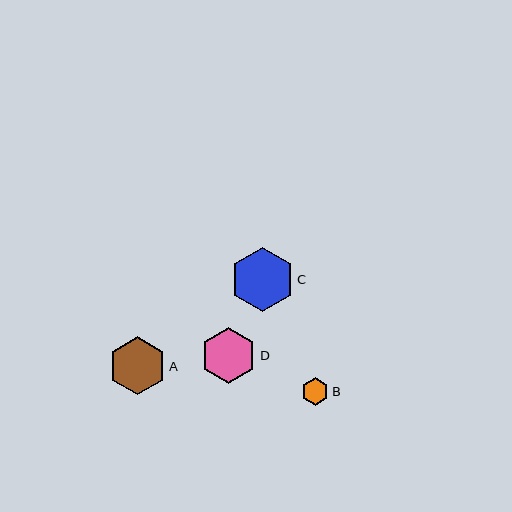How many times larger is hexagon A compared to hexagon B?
Hexagon A is approximately 2.1 times the size of hexagon B.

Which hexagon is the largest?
Hexagon C is the largest with a size of approximately 64 pixels.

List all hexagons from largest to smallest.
From largest to smallest: C, A, D, B.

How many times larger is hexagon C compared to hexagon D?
Hexagon C is approximately 1.2 times the size of hexagon D.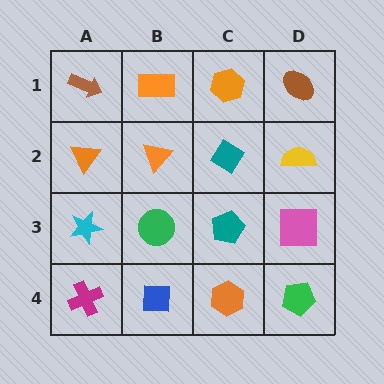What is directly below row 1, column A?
An orange triangle.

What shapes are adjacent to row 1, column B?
An orange triangle (row 2, column B), a brown arrow (row 1, column A), an orange hexagon (row 1, column C).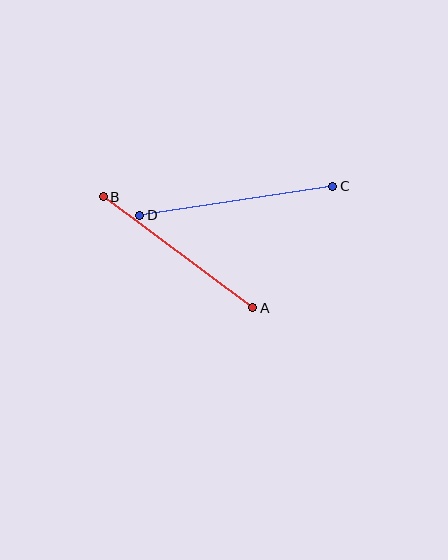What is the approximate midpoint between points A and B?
The midpoint is at approximately (178, 252) pixels.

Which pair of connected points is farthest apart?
Points C and D are farthest apart.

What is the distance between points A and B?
The distance is approximately 186 pixels.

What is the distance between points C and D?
The distance is approximately 195 pixels.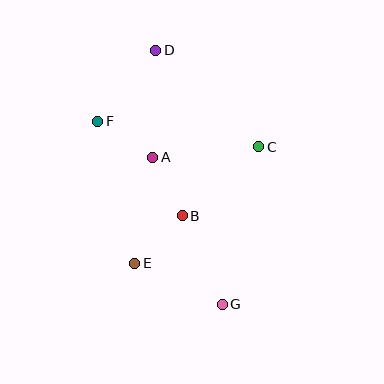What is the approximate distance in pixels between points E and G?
The distance between E and G is approximately 97 pixels.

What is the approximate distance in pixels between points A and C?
The distance between A and C is approximately 106 pixels.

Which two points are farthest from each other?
Points D and G are farthest from each other.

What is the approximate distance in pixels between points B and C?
The distance between B and C is approximately 103 pixels.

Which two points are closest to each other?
Points A and F are closest to each other.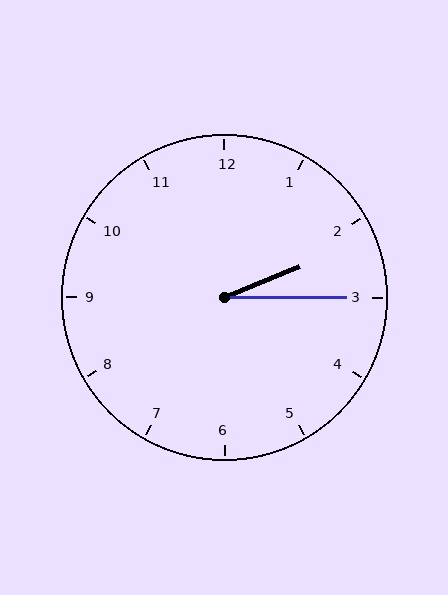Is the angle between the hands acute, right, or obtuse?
It is acute.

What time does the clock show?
2:15.